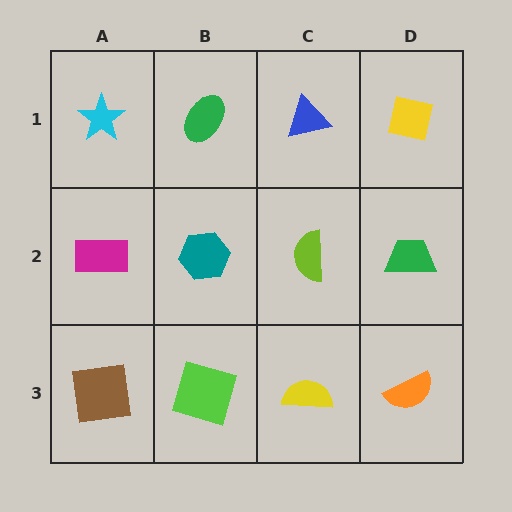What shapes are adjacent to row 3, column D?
A green trapezoid (row 2, column D), a yellow semicircle (row 3, column C).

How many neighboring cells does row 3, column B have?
3.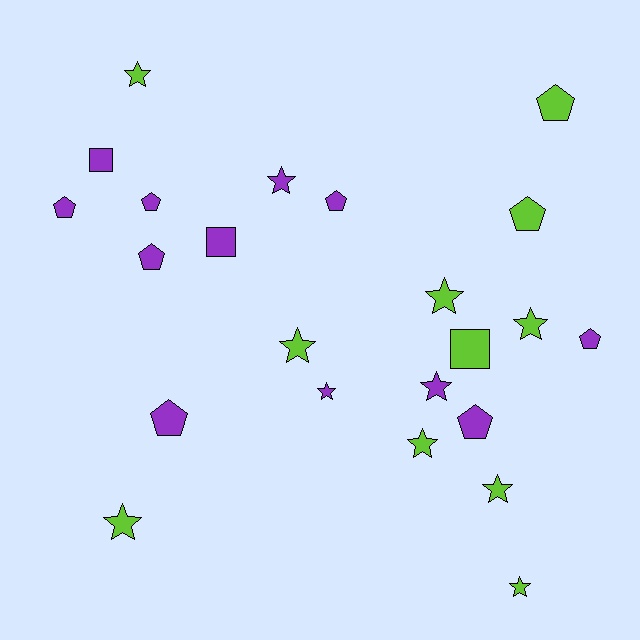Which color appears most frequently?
Purple, with 12 objects.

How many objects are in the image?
There are 23 objects.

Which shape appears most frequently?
Star, with 11 objects.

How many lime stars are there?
There are 8 lime stars.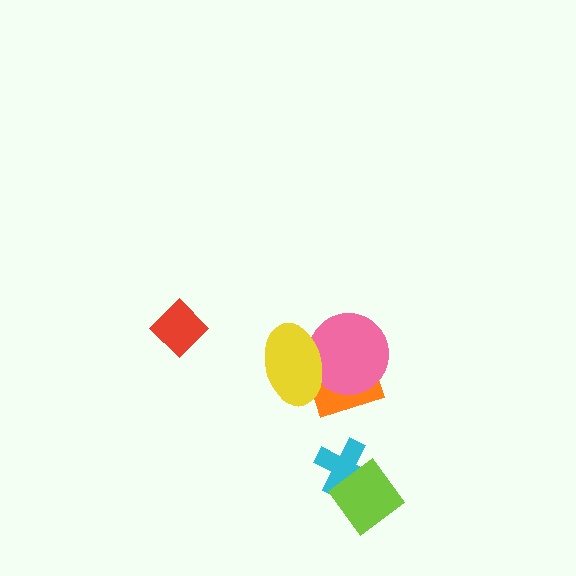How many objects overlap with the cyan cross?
1 object overlaps with the cyan cross.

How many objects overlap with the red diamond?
0 objects overlap with the red diamond.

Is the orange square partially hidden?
Yes, it is partially covered by another shape.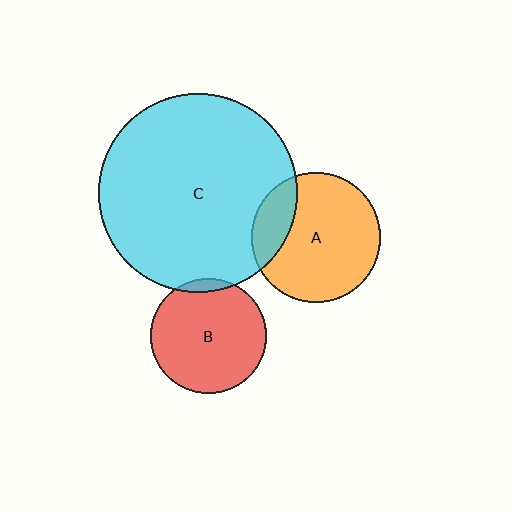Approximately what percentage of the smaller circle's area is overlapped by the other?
Approximately 20%.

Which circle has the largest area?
Circle C (cyan).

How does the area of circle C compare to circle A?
Approximately 2.4 times.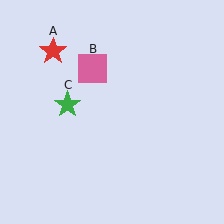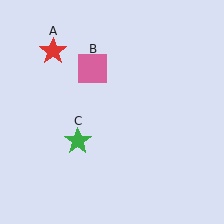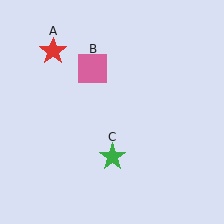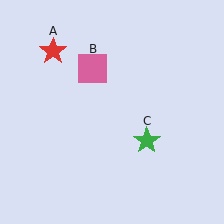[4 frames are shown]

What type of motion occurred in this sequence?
The green star (object C) rotated counterclockwise around the center of the scene.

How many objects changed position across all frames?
1 object changed position: green star (object C).